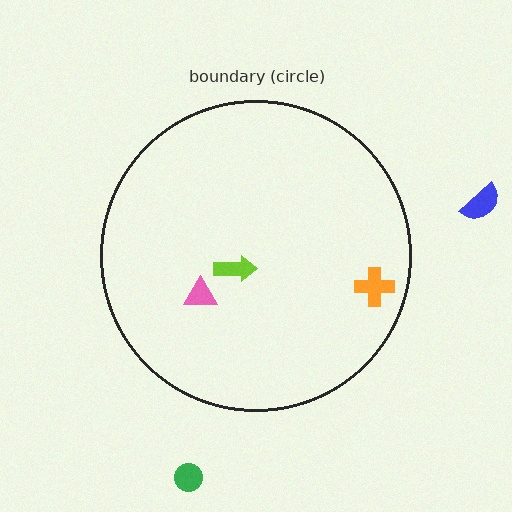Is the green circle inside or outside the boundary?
Outside.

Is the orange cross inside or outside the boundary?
Inside.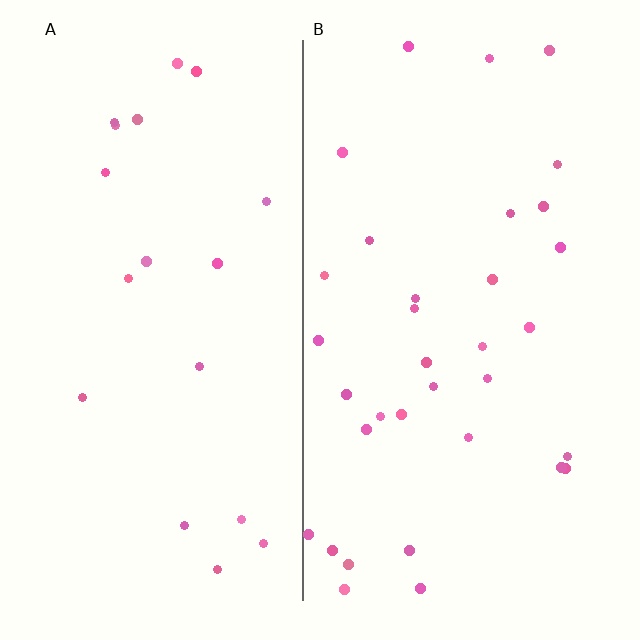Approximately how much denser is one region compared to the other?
Approximately 1.8× — region B over region A.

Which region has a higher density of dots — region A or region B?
B (the right).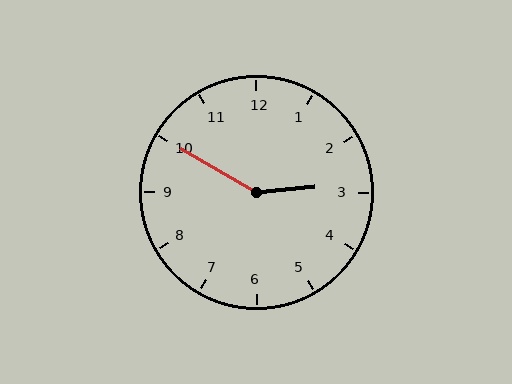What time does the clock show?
2:50.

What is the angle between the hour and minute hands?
Approximately 145 degrees.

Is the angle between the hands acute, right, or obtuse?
It is obtuse.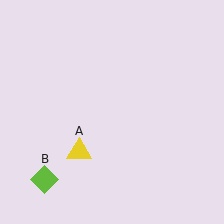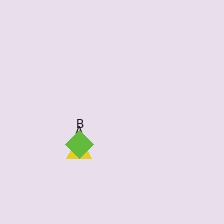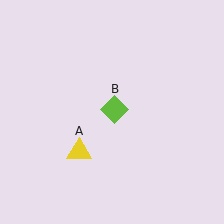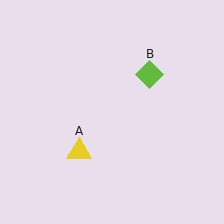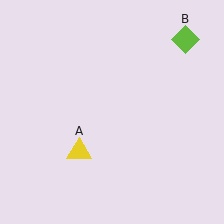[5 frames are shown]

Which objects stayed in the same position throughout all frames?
Yellow triangle (object A) remained stationary.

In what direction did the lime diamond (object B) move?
The lime diamond (object B) moved up and to the right.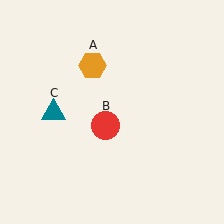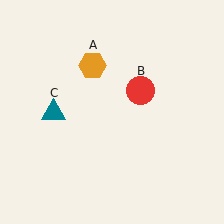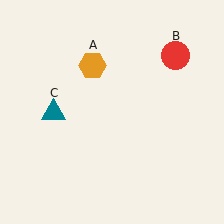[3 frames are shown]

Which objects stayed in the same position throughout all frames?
Orange hexagon (object A) and teal triangle (object C) remained stationary.